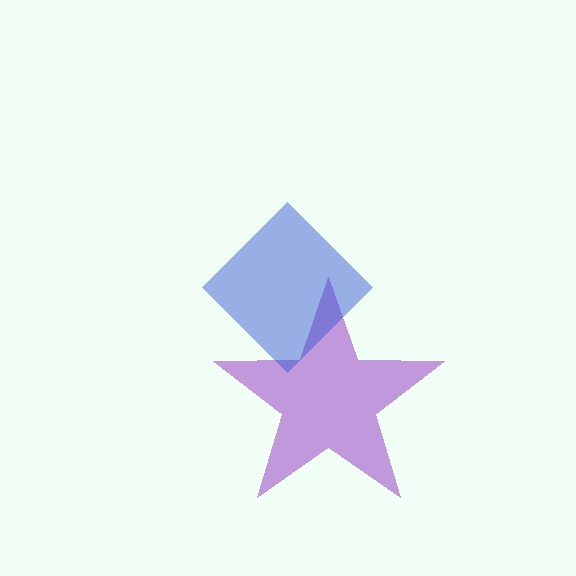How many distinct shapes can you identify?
There are 2 distinct shapes: a purple star, a blue diamond.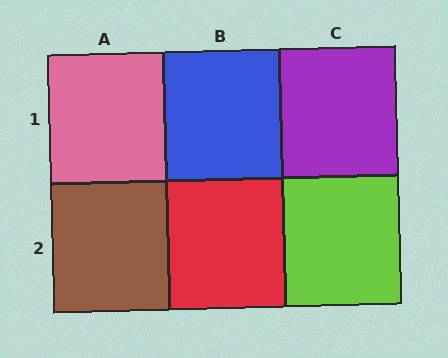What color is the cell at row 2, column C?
Lime.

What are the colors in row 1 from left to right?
Pink, blue, purple.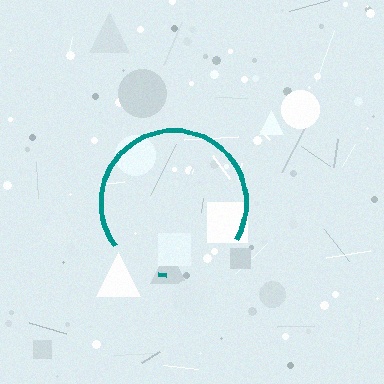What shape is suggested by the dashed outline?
The dashed outline suggests a circle.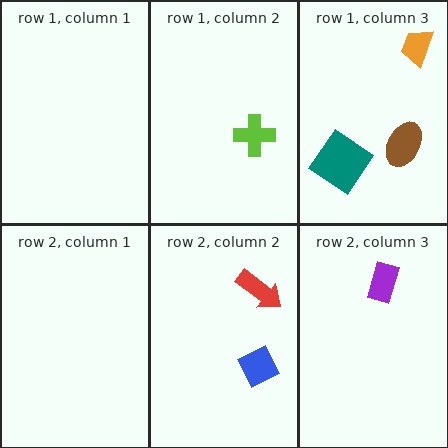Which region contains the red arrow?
The row 2, column 2 region.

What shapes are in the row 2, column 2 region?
The blue diamond, the red arrow.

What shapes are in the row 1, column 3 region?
The orange trapezoid, the teal diamond, the brown ellipse.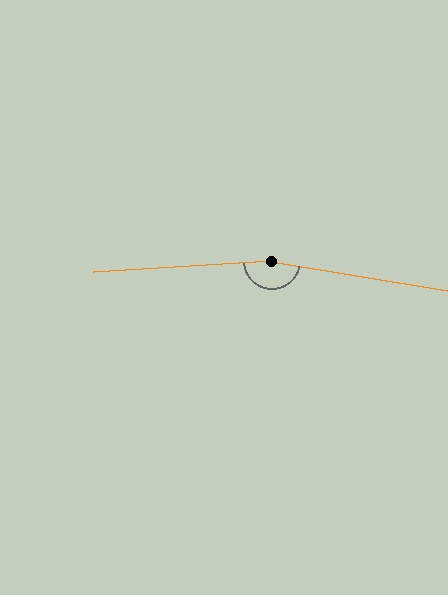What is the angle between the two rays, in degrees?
Approximately 167 degrees.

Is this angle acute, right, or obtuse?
It is obtuse.